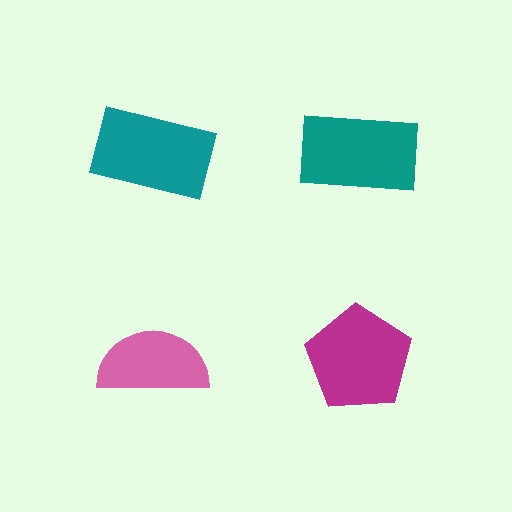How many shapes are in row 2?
2 shapes.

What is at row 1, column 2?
A teal rectangle.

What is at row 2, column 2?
A magenta pentagon.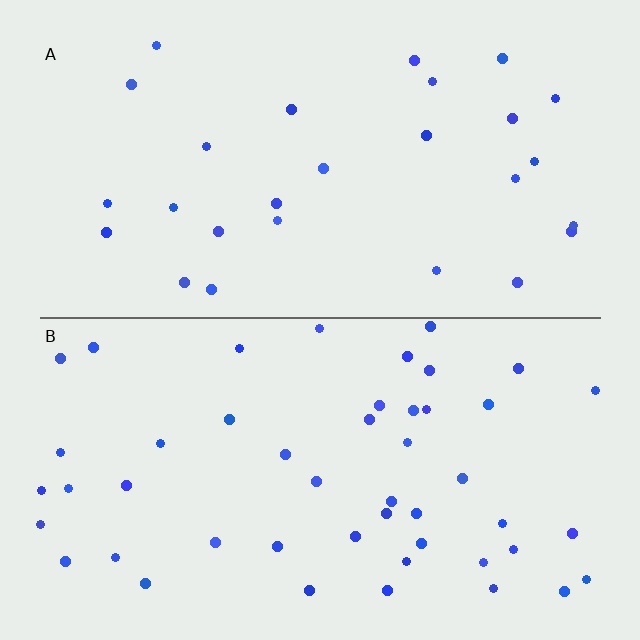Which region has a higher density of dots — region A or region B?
B (the bottom).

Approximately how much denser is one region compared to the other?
Approximately 1.8× — region B over region A.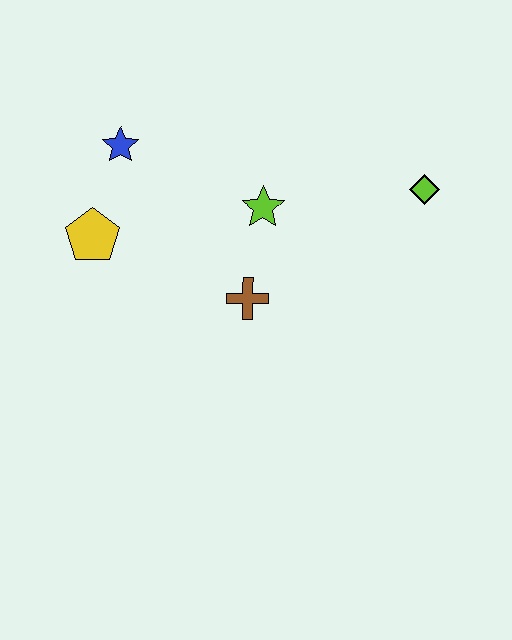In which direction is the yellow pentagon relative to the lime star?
The yellow pentagon is to the left of the lime star.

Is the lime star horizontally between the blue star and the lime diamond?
Yes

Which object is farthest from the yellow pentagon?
The lime diamond is farthest from the yellow pentagon.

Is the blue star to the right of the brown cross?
No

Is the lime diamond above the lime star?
Yes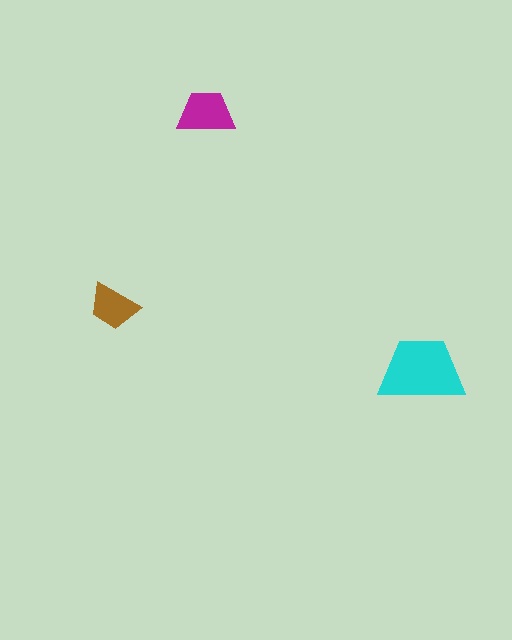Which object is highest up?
The magenta trapezoid is topmost.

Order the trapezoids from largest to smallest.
the cyan one, the magenta one, the brown one.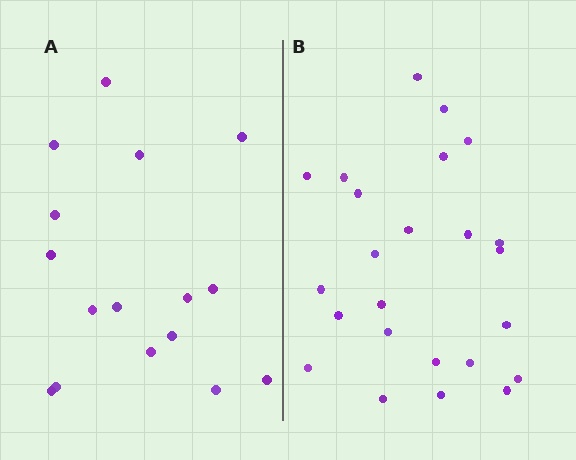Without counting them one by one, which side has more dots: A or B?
Region B (the right region) has more dots.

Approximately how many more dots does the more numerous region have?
Region B has roughly 8 or so more dots than region A.